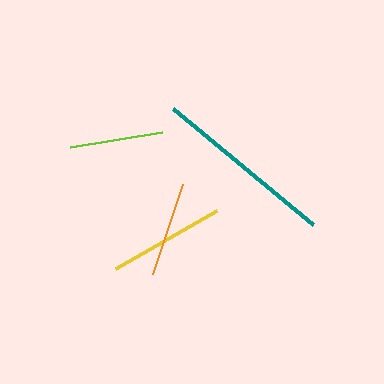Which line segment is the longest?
The teal line is the longest at approximately 182 pixels.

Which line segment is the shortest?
The lime line is the shortest at approximately 93 pixels.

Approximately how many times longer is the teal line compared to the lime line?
The teal line is approximately 2.0 times the length of the lime line.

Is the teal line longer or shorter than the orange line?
The teal line is longer than the orange line.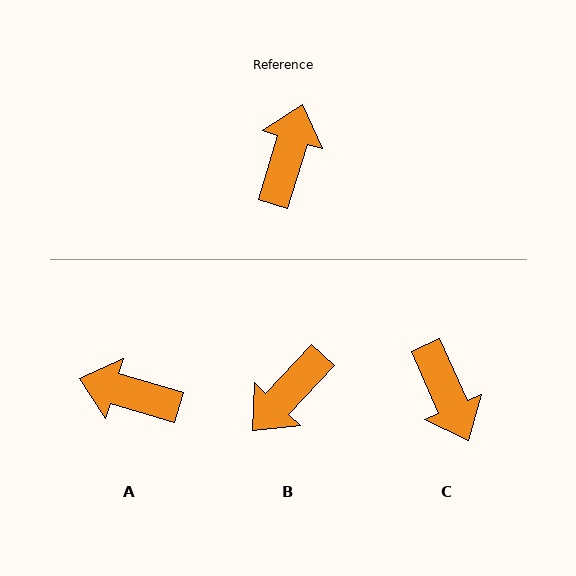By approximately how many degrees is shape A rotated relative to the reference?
Approximately 91 degrees counter-clockwise.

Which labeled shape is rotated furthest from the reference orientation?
B, about 154 degrees away.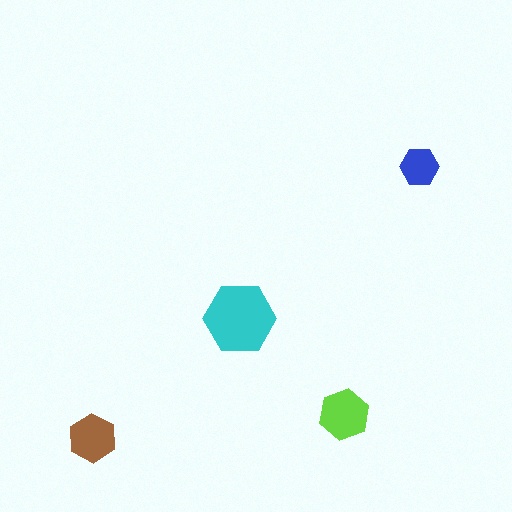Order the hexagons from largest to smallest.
the cyan one, the lime one, the brown one, the blue one.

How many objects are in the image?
There are 4 objects in the image.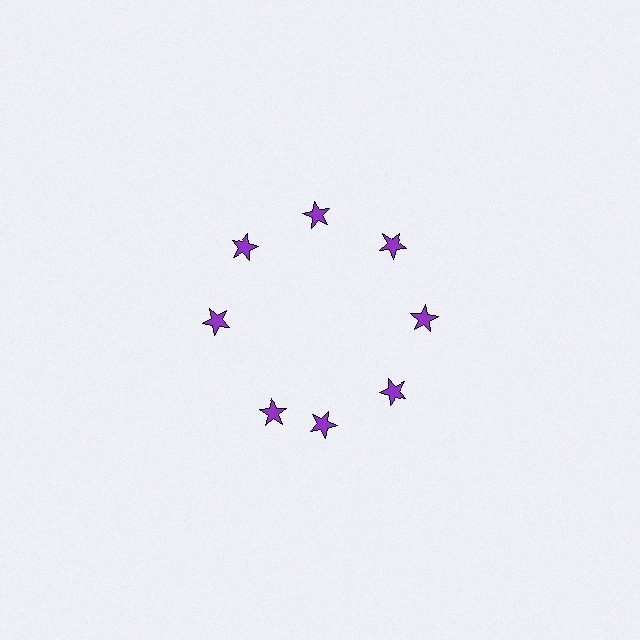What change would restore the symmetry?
The symmetry would be restored by rotating it back into even spacing with its neighbors so that all 8 stars sit at equal angles and equal distance from the center.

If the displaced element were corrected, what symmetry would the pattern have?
It would have 8-fold rotational symmetry — the pattern would map onto itself every 45 degrees.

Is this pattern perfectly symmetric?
No. The 8 purple stars are arranged in a ring, but one element near the 8 o'clock position is rotated out of alignment along the ring, breaking the 8-fold rotational symmetry.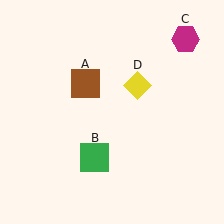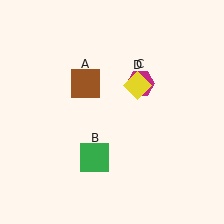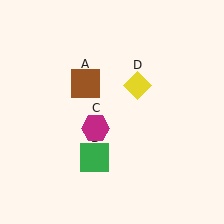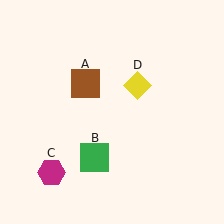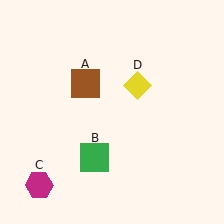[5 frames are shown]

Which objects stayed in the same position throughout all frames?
Brown square (object A) and green square (object B) and yellow diamond (object D) remained stationary.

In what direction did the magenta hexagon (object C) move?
The magenta hexagon (object C) moved down and to the left.